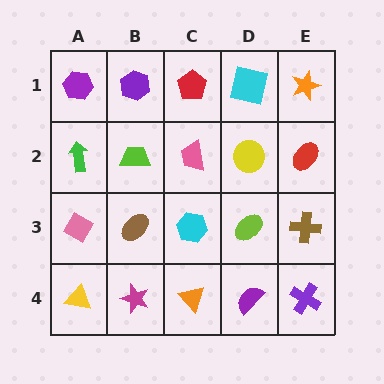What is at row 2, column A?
A green arrow.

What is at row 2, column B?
A lime trapezoid.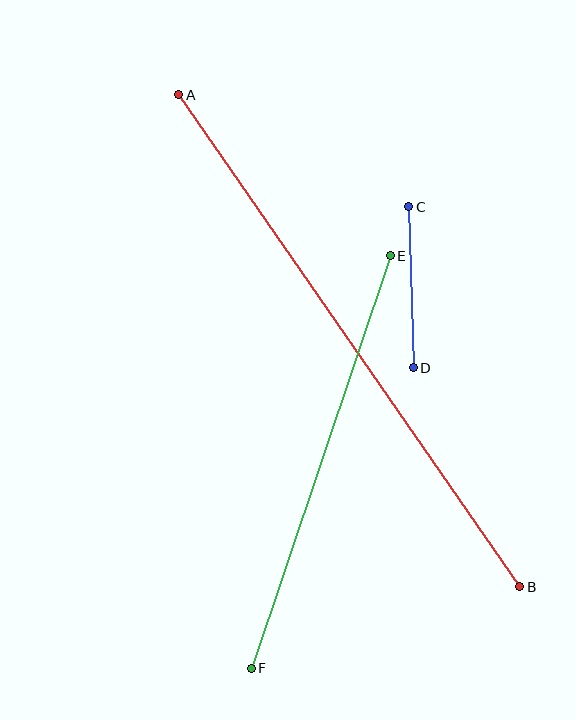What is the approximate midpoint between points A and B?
The midpoint is at approximately (349, 341) pixels.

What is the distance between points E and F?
The distance is approximately 436 pixels.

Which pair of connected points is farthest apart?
Points A and B are farthest apart.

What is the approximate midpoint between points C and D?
The midpoint is at approximately (411, 287) pixels.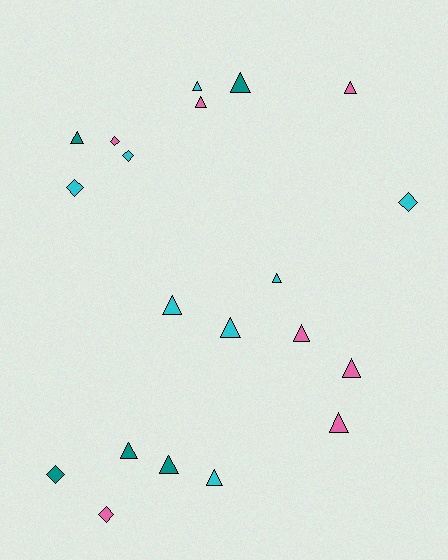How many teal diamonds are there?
There is 1 teal diamond.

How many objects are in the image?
There are 20 objects.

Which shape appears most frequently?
Triangle, with 14 objects.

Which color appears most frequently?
Cyan, with 8 objects.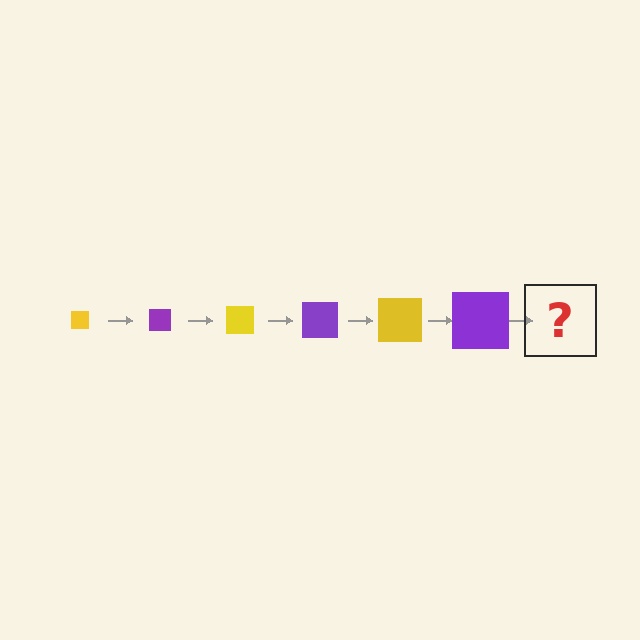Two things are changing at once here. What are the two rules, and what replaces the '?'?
The two rules are that the square grows larger each step and the color cycles through yellow and purple. The '?' should be a yellow square, larger than the previous one.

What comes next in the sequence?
The next element should be a yellow square, larger than the previous one.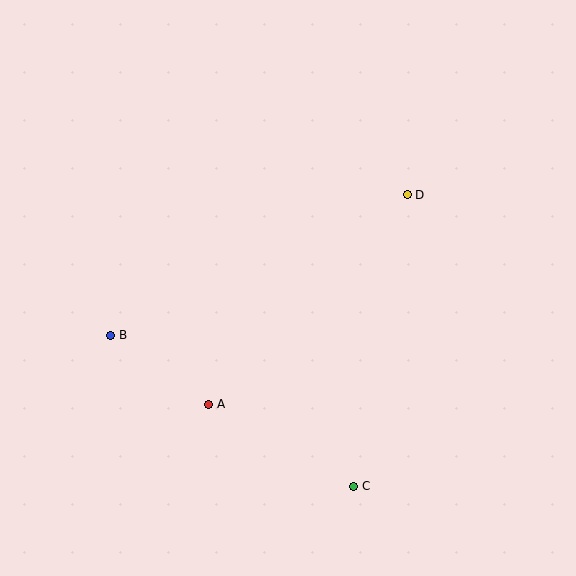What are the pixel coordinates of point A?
Point A is at (209, 404).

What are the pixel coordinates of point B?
Point B is at (111, 335).